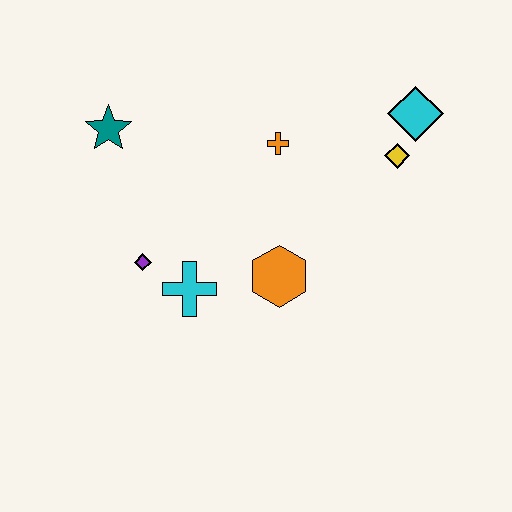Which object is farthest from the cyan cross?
The cyan diamond is farthest from the cyan cross.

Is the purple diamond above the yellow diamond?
No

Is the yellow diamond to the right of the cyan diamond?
No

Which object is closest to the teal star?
The purple diamond is closest to the teal star.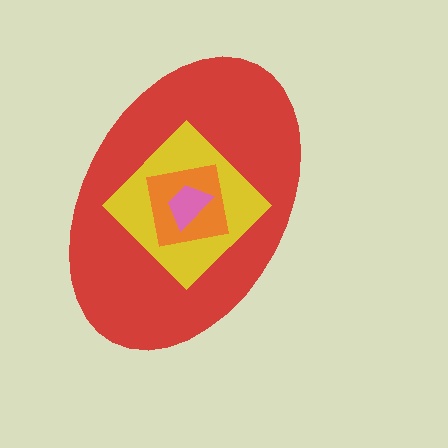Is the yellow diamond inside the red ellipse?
Yes.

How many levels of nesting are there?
4.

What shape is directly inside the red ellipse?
The yellow diamond.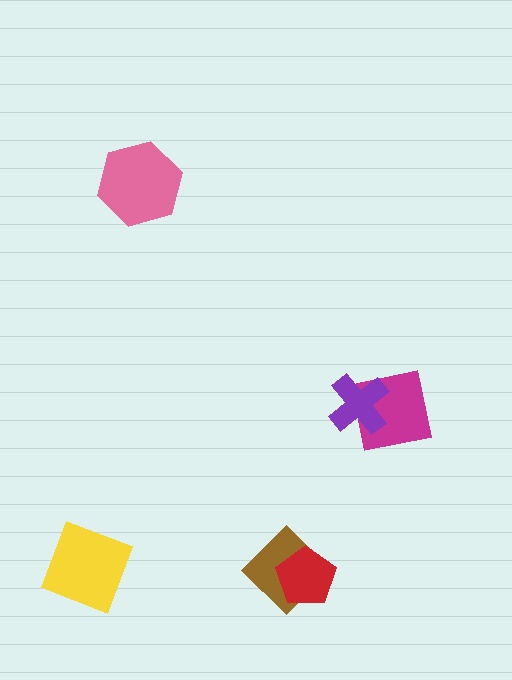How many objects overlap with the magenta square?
1 object overlaps with the magenta square.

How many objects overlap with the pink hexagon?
0 objects overlap with the pink hexagon.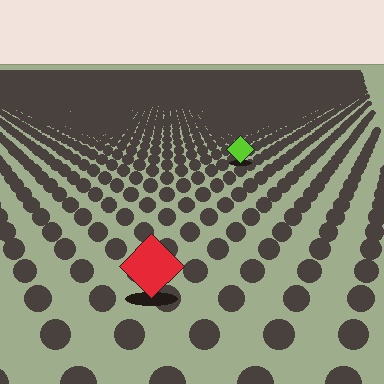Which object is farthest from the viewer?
The lime diamond is farthest from the viewer. It appears smaller and the ground texture around it is denser.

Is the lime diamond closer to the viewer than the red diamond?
No. The red diamond is closer — you can tell from the texture gradient: the ground texture is coarser near it.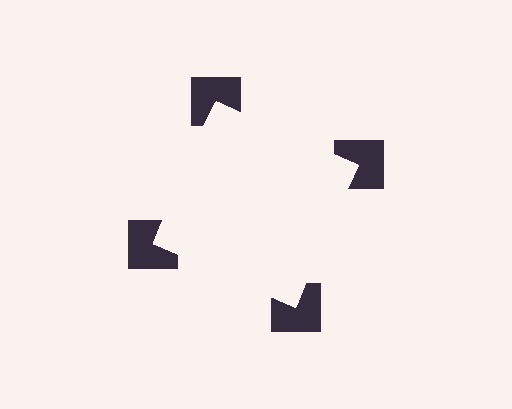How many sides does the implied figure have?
4 sides.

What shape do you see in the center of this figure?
An illusory square — its edges are inferred from the aligned wedge cuts in the notched squares, not physically drawn.